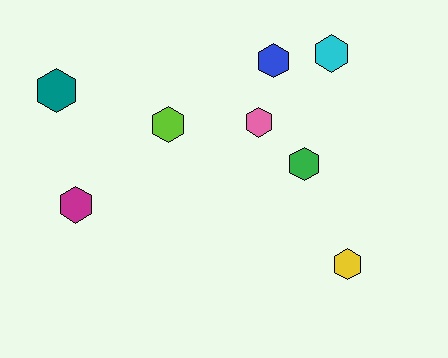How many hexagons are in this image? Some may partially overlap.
There are 8 hexagons.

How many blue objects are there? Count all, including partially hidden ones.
There is 1 blue object.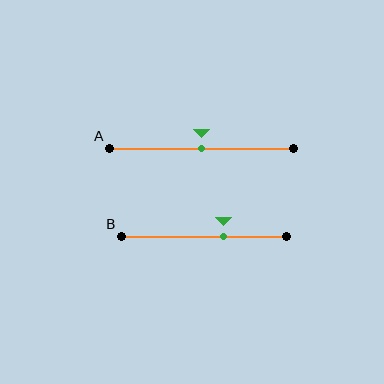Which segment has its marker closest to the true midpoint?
Segment A has its marker closest to the true midpoint.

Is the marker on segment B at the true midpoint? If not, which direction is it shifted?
No, the marker on segment B is shifted to the right by about 12% of the segment length.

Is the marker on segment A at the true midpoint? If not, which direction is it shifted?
Yes, the marker on segment A is at the true midpoint.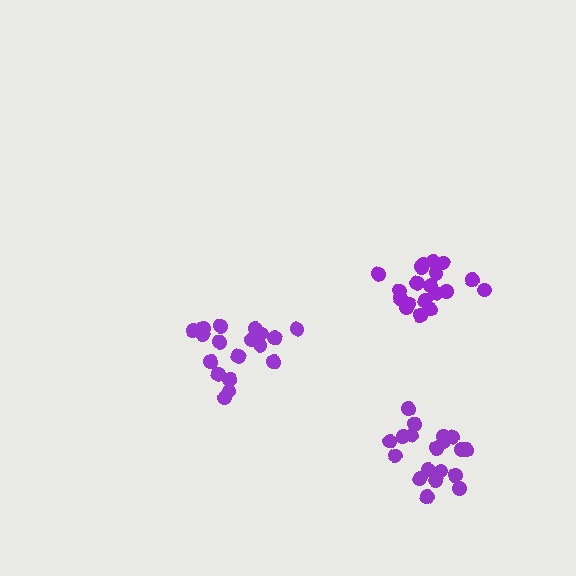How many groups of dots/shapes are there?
There are 3 groups.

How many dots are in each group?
Group 1: 20 dots, Group 2: 19 dots, Group 3: 19 dots (58 total).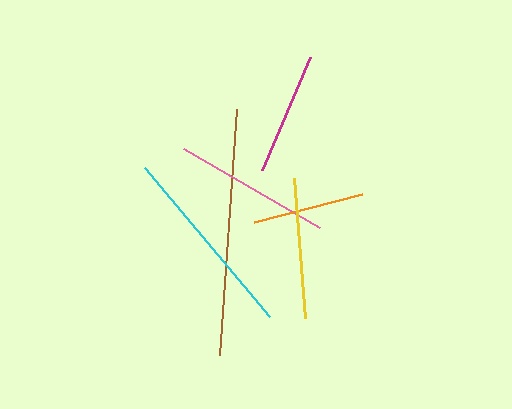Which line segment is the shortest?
The orange line is the shortest at approximately 112 pixels.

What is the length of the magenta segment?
The magenta segment is approximately 123 pixels long.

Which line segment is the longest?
The brown line is the longest at approximately 246 pixels.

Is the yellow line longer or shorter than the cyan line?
The cyan line is longer than the yellow line.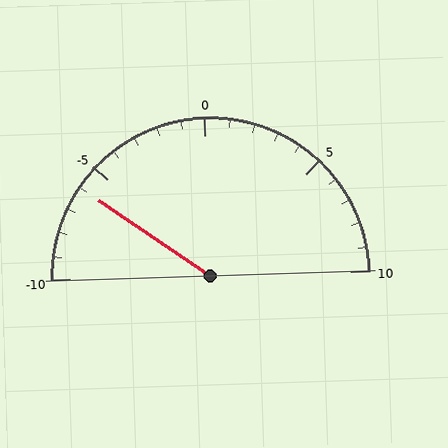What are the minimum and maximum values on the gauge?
The gauge ranges from -10 to 10.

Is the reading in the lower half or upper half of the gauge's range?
The reading is in the lower half of the range (-10 to 10).